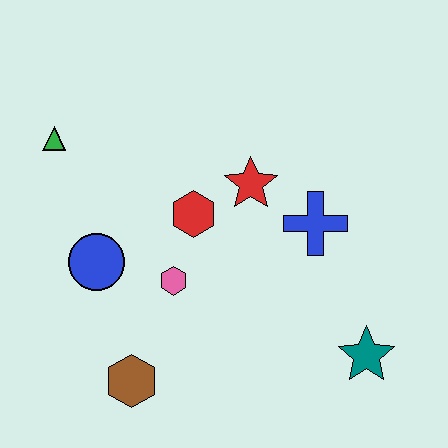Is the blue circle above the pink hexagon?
Yes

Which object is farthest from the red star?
The brown hexagon is farthest from the red star.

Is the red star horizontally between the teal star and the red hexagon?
Yes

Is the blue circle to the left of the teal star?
Yes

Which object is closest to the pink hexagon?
The red hexagon is closest to the pink hexagon.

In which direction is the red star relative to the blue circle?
The red star is to the right of the blue circle.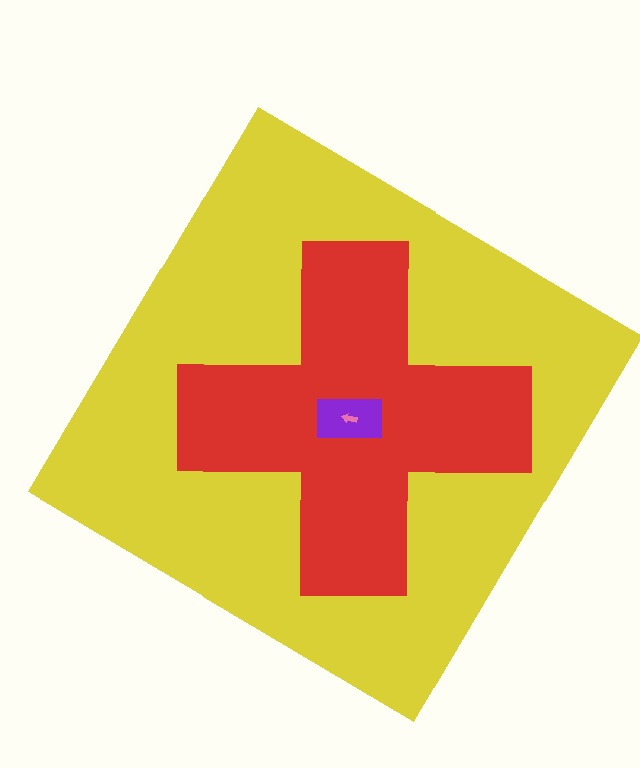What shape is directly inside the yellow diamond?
The red cross.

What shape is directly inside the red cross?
The purple rectangle.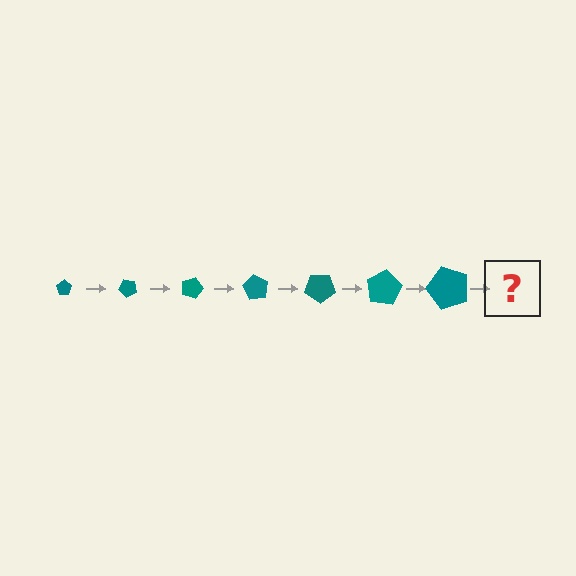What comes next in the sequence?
The next element should be a pentagon, larger than the previous one and rotated 315 degrees from the start.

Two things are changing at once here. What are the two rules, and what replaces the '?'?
The two rules are that the pentagon grows larger each step and it rotates 45 degrees each step. The '?' should be a pentagon, larger than the previous one and rotated 315 degrees from the start.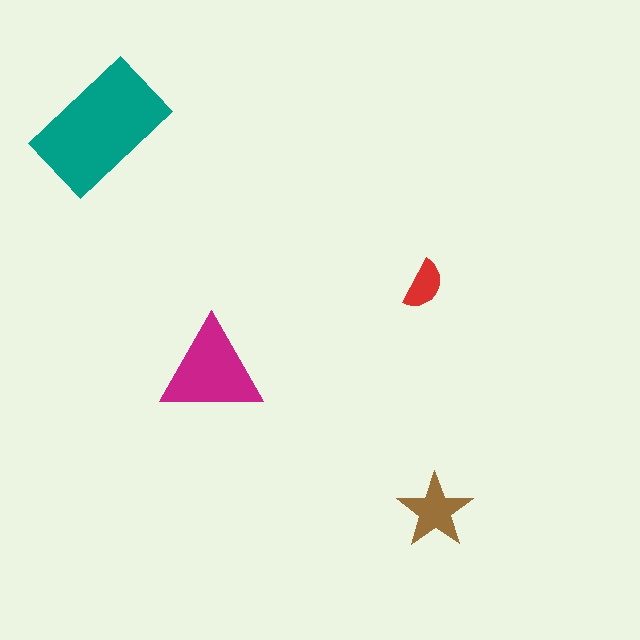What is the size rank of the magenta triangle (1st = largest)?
2nd.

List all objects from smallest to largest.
The red semicircle, the brown star, the magenta triangle, the teal rectangle.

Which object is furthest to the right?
The brown star is rightmost.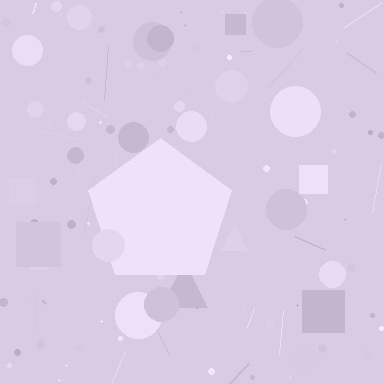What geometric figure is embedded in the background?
A pentagon is embedded in the background.